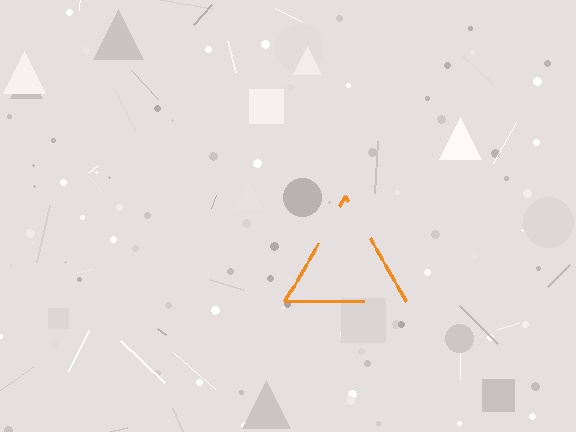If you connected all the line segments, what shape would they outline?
They would outline a triangle.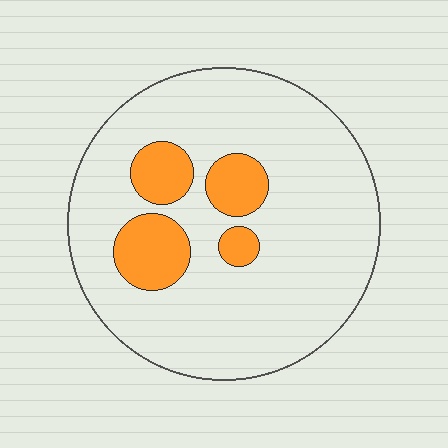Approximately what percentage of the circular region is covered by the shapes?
Approximately 15%.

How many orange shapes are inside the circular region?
4.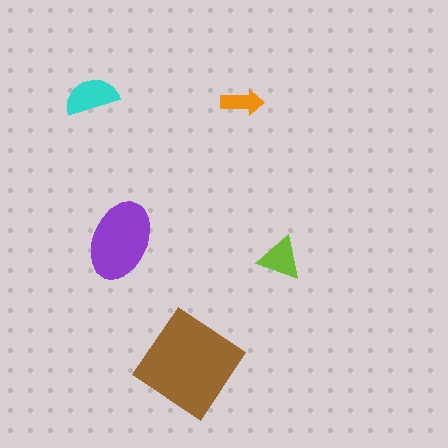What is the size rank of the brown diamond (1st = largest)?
1st.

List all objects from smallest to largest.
The orange arrow, the lime triangle, the cyan semicircle, the purple ellipse, the brown diamond.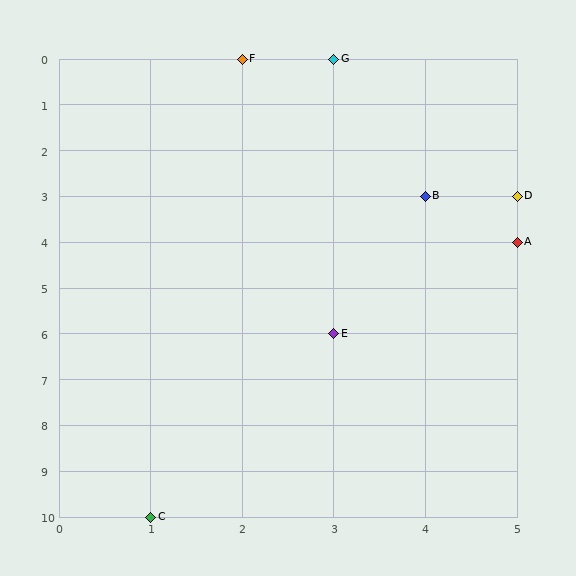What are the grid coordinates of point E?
Point E is at grid coordinates (3, 6).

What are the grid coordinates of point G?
Point G is at grid coordinates (3, 0).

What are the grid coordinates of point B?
Point B is at grid coordinates (4, 3).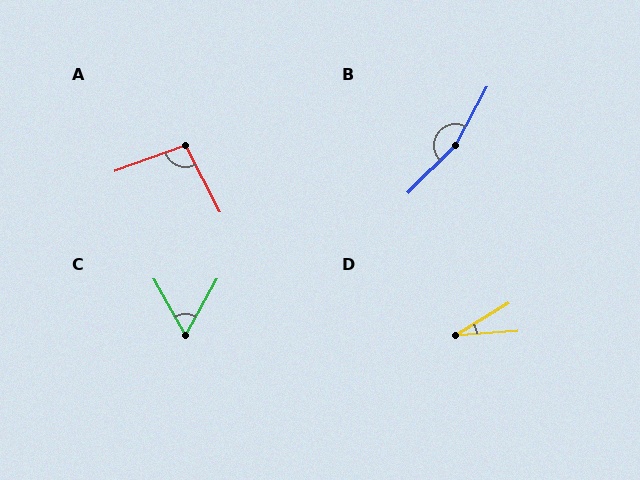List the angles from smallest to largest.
D (27°), C (57°), A (98°), B (163°).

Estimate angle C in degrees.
Approximately 57 degrees.